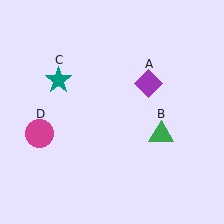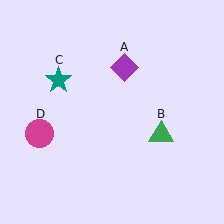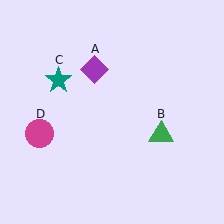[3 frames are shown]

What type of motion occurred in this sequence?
The purple diamond (object A) rotated counterclockwise around the center of the scene.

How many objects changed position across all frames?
1 object changed position: purple diamond (object A).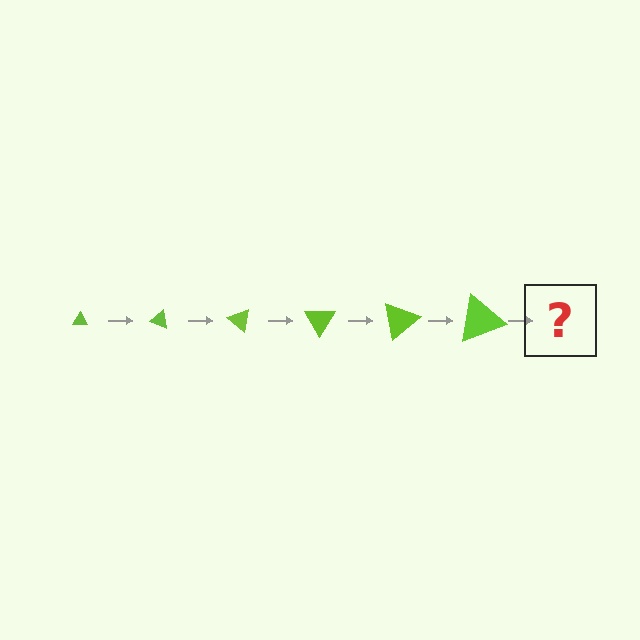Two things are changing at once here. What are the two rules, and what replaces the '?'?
The two rules are that the triangle grows larger each step and it rotates 20 degrees each step. The '?' should be a triangle, larger than the previous one and rotated 120 degrees from the start.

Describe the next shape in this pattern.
It should be a triangle, larger than the previous one and rotated 120 degrees from the start.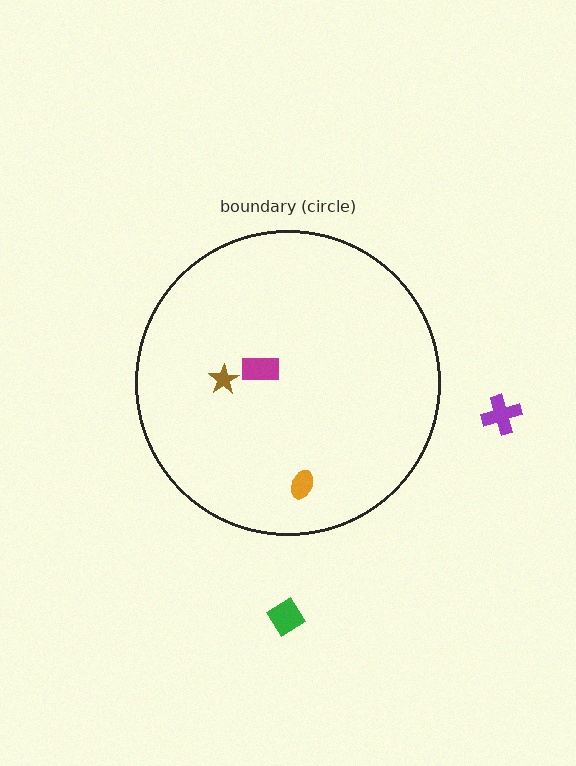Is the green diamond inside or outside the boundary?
Outside.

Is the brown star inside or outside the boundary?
Inside.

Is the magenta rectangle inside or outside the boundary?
Inside.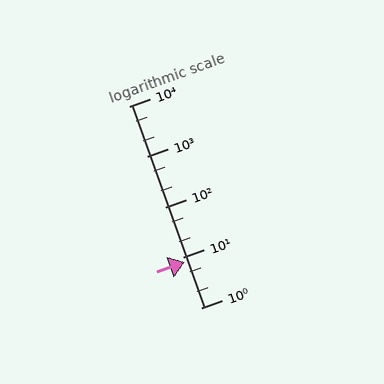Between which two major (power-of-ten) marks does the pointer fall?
The pointer is between 1 and 10.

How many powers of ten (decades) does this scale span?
The scale spans 4 decades, from 1 to 10000.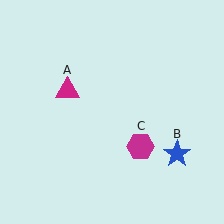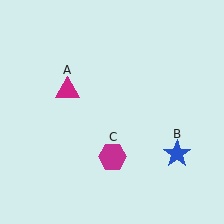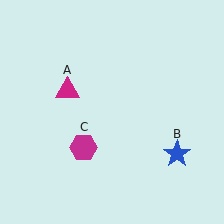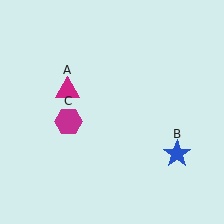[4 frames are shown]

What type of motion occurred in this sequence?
The magenta hexagon (object C) rotated clockwise around the center of the scene.